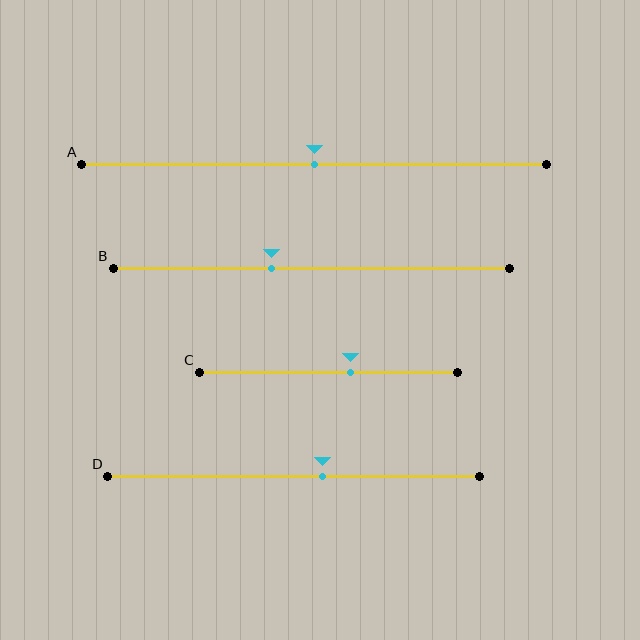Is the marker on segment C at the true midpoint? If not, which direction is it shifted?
No, the marker on segment C is shifted to the right by about 9% of the segment length.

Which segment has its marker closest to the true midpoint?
Segment A has its marker closest to the true midpoint.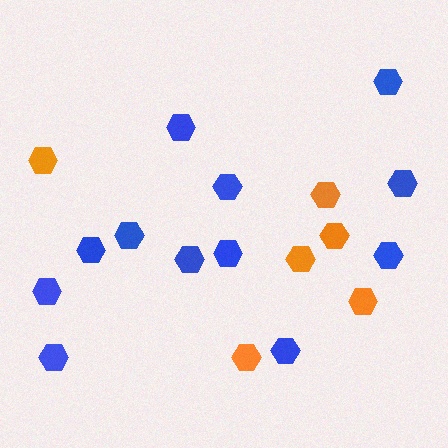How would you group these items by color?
There are 2 groups: one group of orange hexagons (6) and one group of blue hexagons (12).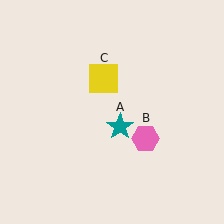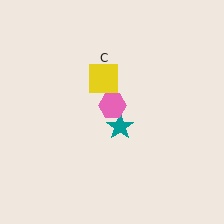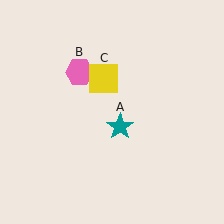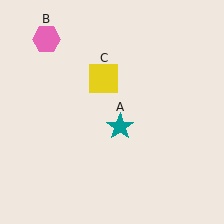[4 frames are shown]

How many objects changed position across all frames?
1 object changed position: pink hexagon (object B).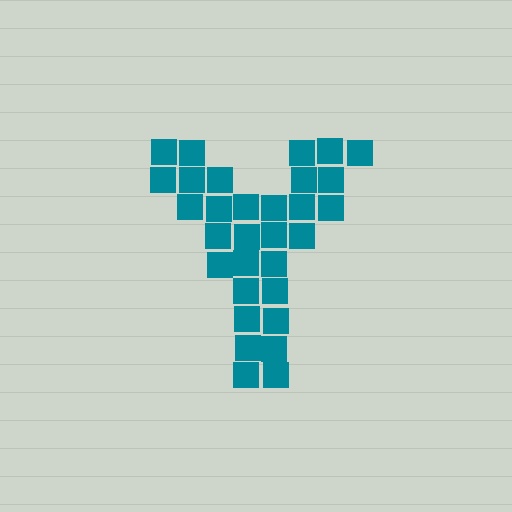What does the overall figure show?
The overall figure shows the letter Y.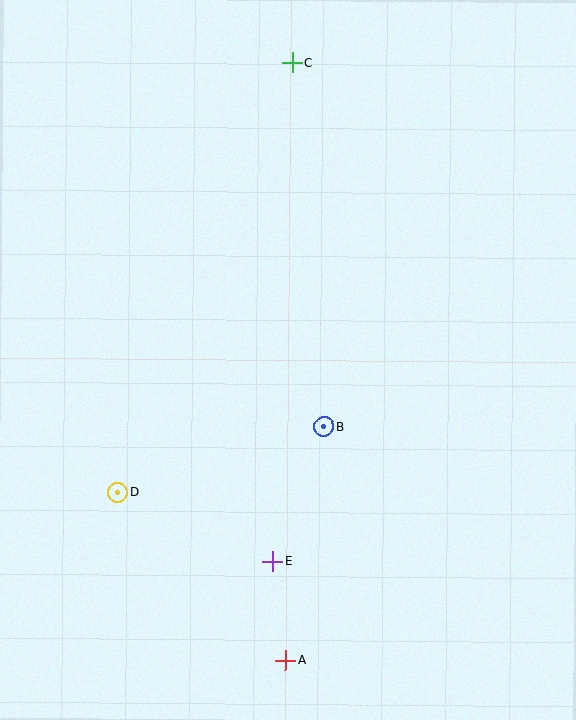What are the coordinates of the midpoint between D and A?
The midpoint between D and A is at (201, 576).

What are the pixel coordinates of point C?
Point C is at (293, 63).